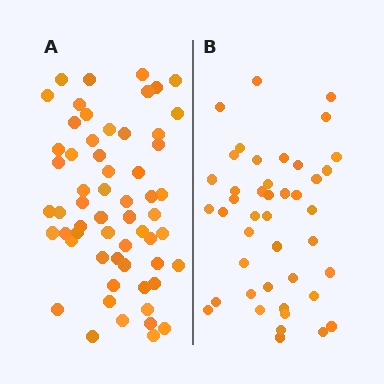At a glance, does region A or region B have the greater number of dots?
Region A (the left region) has more dots.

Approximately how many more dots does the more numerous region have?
Region A has approximately 15 more dots than region B.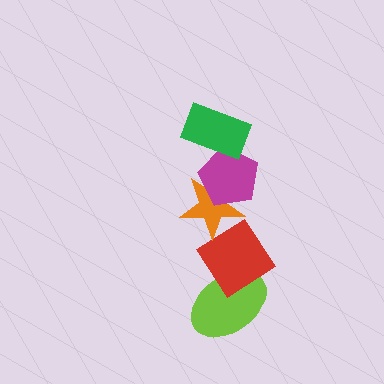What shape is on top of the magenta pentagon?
The green rectangle is on top of the magenta pentagon.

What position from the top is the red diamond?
The red diamond is 4th from the top.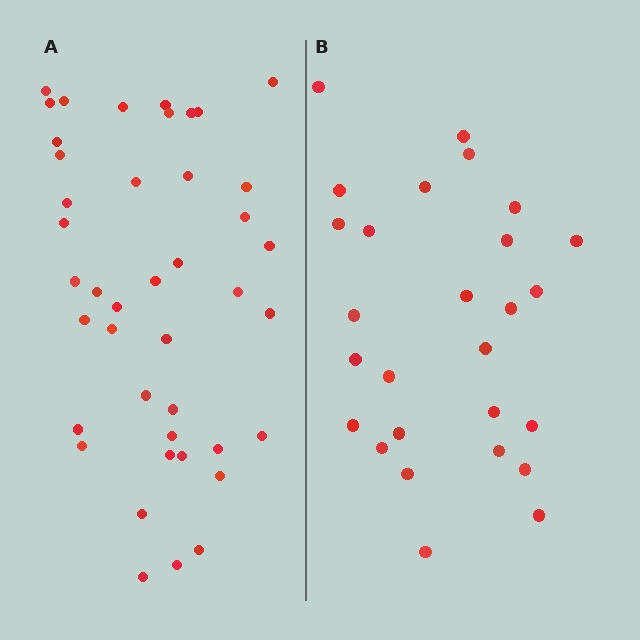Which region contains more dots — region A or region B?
Region A (the left region) has more dots.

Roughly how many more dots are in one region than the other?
Region A has approximately 15 more dots than region B.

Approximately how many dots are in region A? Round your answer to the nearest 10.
About 40 dots. (The exact count is 42, which rounds to 40.)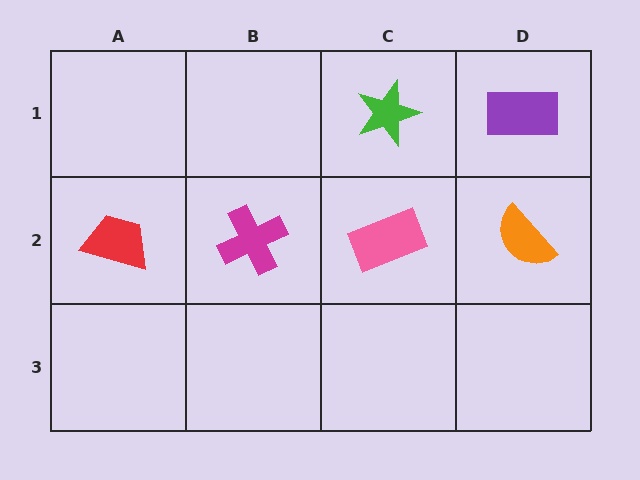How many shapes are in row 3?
0 shapes.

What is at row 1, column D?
A purple rectangle.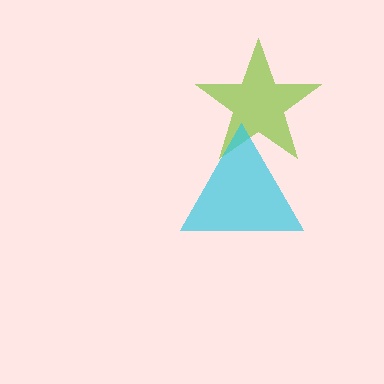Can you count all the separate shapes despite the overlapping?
Yes, there are 2 separate shapes.